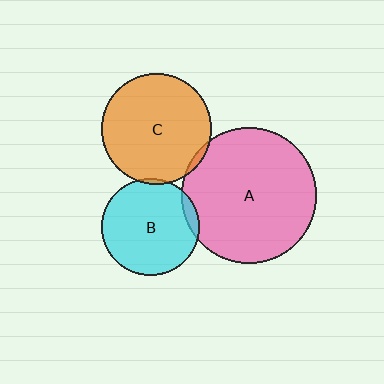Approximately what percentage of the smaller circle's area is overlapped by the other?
Approximately 5%.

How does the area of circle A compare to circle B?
Approximately 1.9 times.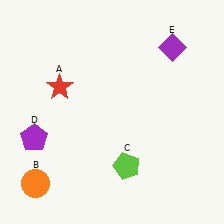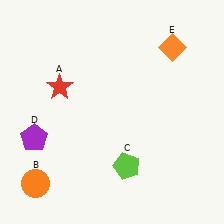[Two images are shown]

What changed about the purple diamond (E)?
In Image 1, E is purple. In Image 2, it changed to orange.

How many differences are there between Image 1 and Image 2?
There is 1 difference between the two images.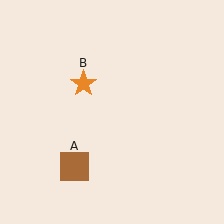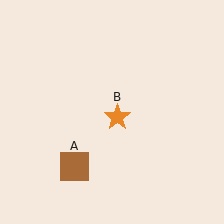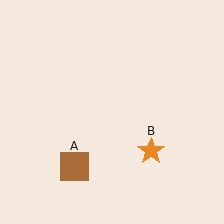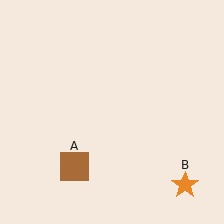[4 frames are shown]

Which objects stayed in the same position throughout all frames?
Brown square (object A) remained stationary.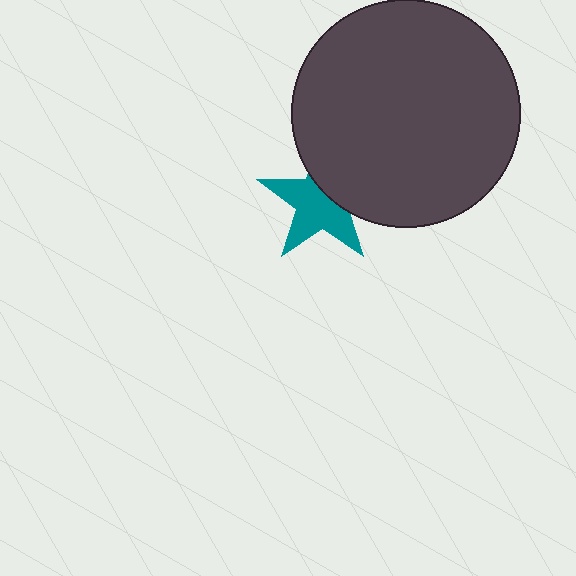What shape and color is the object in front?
The object in front is a dark gray circle.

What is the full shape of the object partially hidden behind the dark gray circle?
The partially hidden object is a teal star.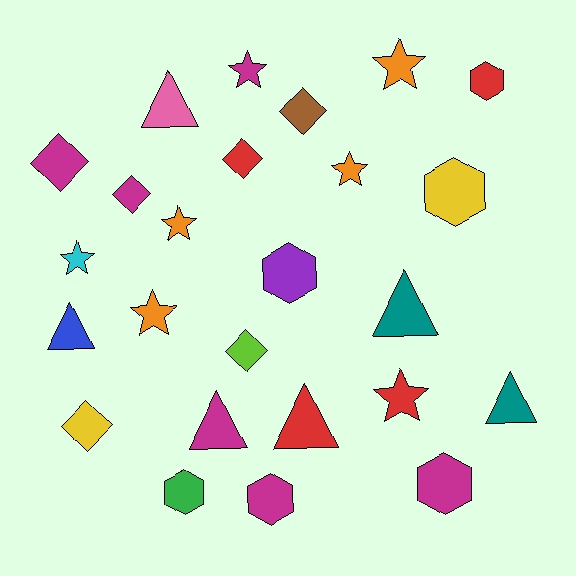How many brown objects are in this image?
There is 1 brown object.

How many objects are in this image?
There are 25 objects.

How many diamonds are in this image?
There are 6 diamonds.